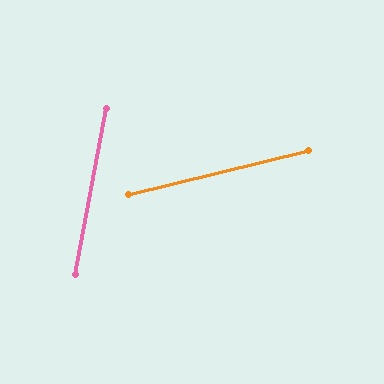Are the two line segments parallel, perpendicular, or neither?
Neither parallel nor perpendicular — they differ by about 66°.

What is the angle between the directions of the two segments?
Approximately 66 degrees.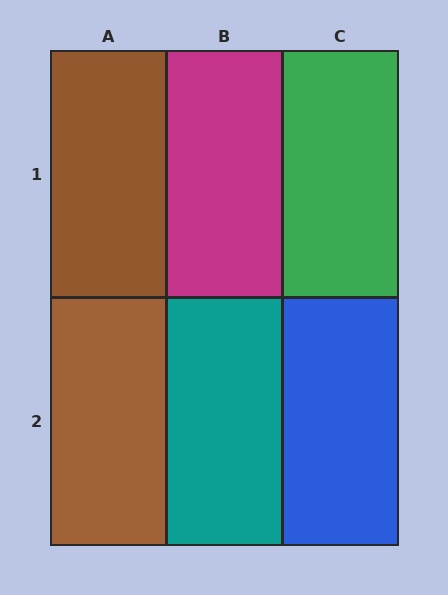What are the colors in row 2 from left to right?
Brown, teal, blue.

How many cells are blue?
1 cell is blue.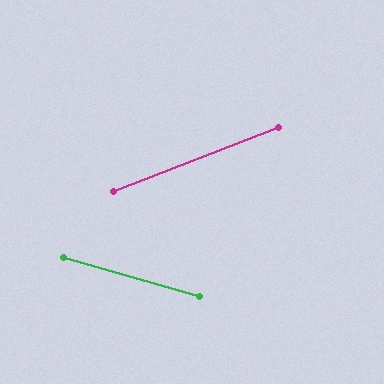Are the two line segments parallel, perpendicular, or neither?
Neither parallel nor perpendicular — they differ by about 37°.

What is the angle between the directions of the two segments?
Approximately 37 degrees.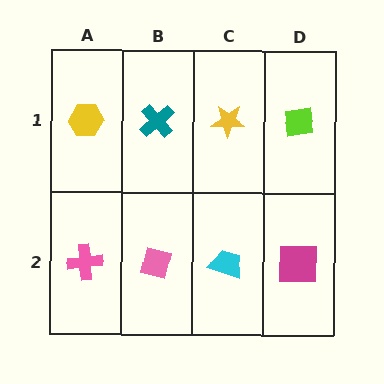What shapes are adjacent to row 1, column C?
A cyan trapezoid (row 2, column C), a teal cross (row 1, column B), a lime square (row 1, column D).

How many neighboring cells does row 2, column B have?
3.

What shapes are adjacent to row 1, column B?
A pink square (row 2, column B), a yellow hexagon (row 1, column A), a yellow star (row 1, column C).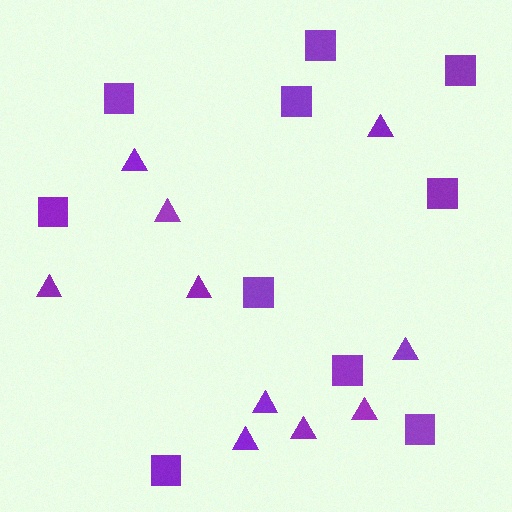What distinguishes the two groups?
There are 2 groups: one group of squares (10) and one group of triangles (10).